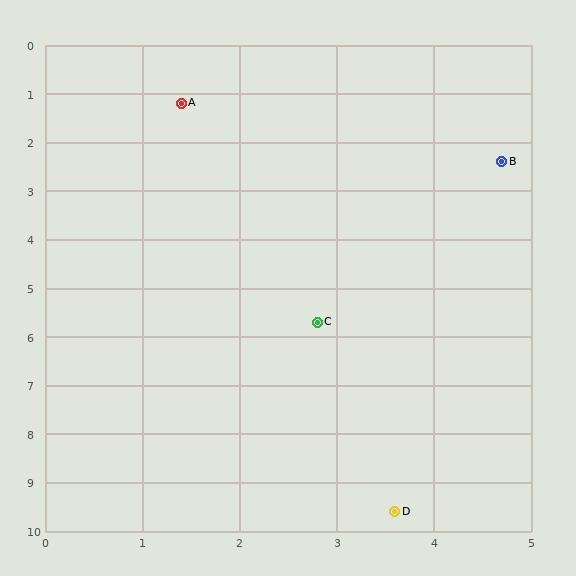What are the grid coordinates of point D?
Point D is at approximately (3.6, 9.6).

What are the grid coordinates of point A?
Point A is at approximately (1.4, 1.2).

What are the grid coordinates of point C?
Point C is at approximately (2.8, 5.7).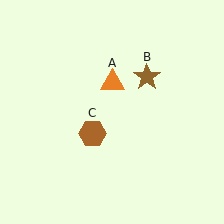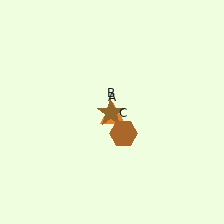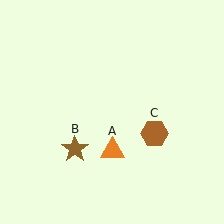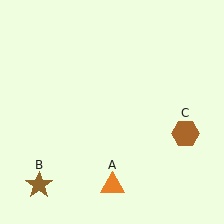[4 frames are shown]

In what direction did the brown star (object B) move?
The brown star (object B) moved down and to the left.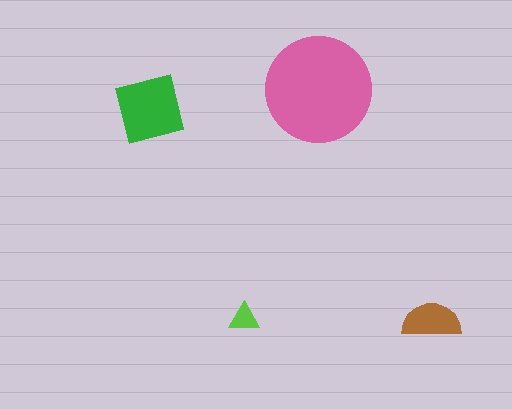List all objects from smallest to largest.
The lime triangle, the brown semicircle, the green square, the pink circle.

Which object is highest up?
The pink circle is topmost.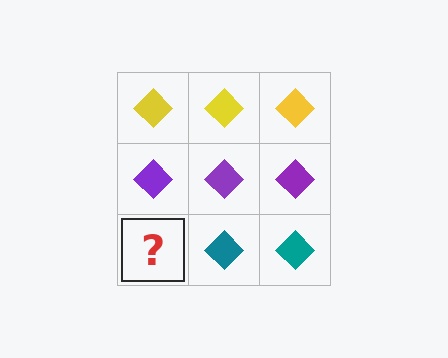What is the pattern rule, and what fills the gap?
The rule is that each row has a consistent color. The gap should be filled with a teal diamond.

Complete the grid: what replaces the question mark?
The question mark should be replaced with a teal diamond.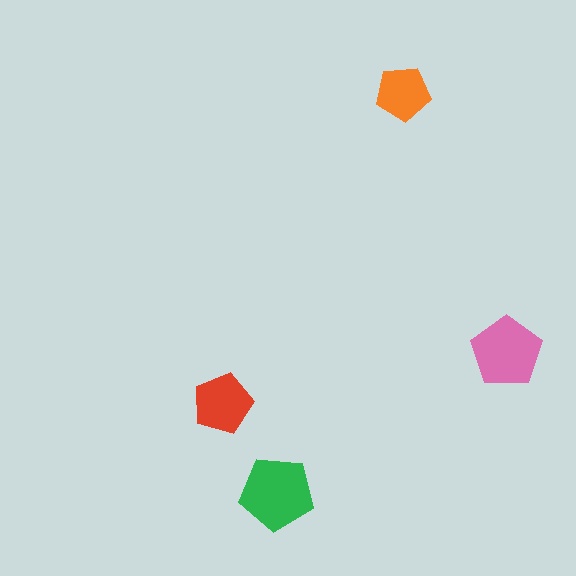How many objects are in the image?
There are 4 objects in the image.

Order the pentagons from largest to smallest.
the green one, the pink one, the red one, the orange one.